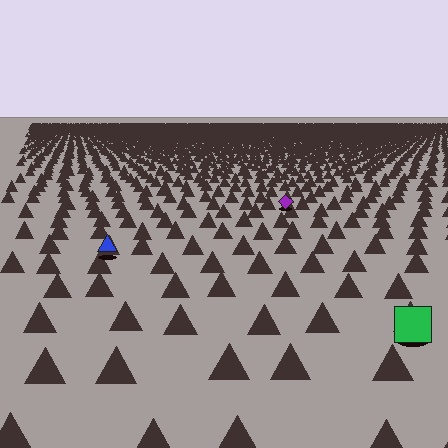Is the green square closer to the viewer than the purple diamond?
Yes. The green square is closer — you can tell from the texture gradient: the ground texture is coarser near it.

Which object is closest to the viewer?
The green square is closest. The texture marks near it are larger and more spread out.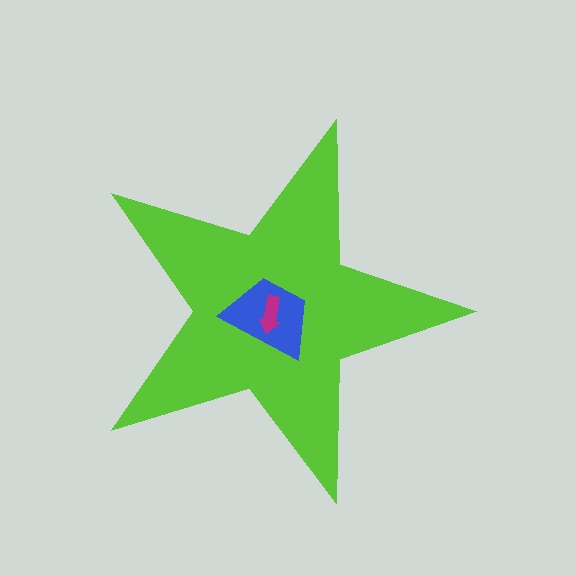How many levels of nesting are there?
3.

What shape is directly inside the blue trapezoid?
The magenta arrow.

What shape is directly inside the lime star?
The blue trapezoid.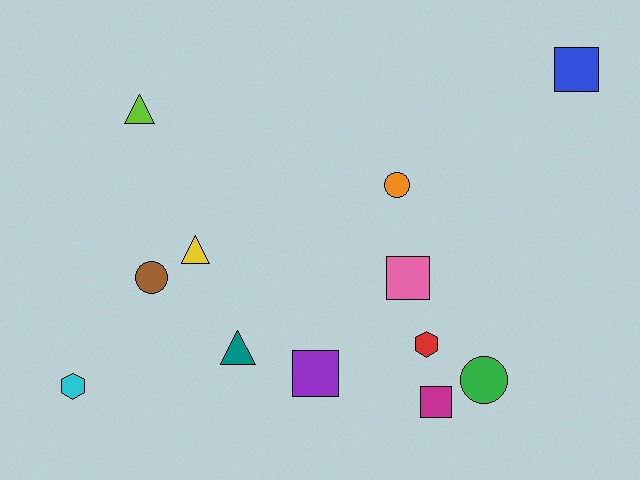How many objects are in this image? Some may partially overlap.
There are 12 objects.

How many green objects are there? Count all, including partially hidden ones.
There is 1 green object.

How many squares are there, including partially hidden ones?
There are 4 squares.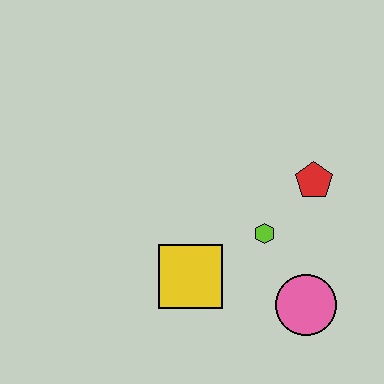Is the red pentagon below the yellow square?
No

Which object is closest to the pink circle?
The lime hexagon is closest to the pink circle.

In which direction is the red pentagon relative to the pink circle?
The red pentagon is above the pink circle.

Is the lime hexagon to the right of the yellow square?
Yes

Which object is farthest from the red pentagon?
The yellow square is farthest from the red pentagon.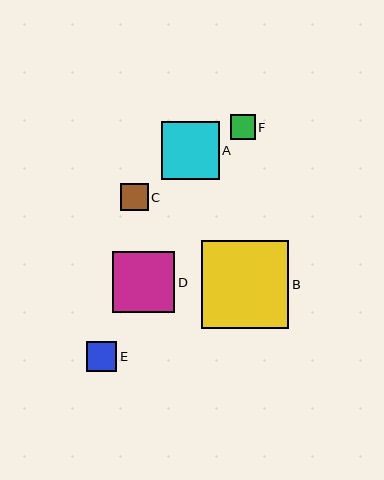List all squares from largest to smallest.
From largest to smallest: B, D, A, E, C, F.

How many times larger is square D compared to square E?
Square D is approximately 2.1 times the size of square E.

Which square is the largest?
Square B is the largest with a size of approximately 88 pixels.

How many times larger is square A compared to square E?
Square A is approximately 1.9 times the size of square E.